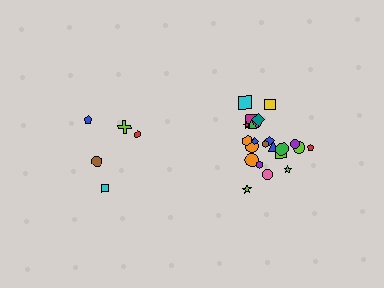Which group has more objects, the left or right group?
The right group.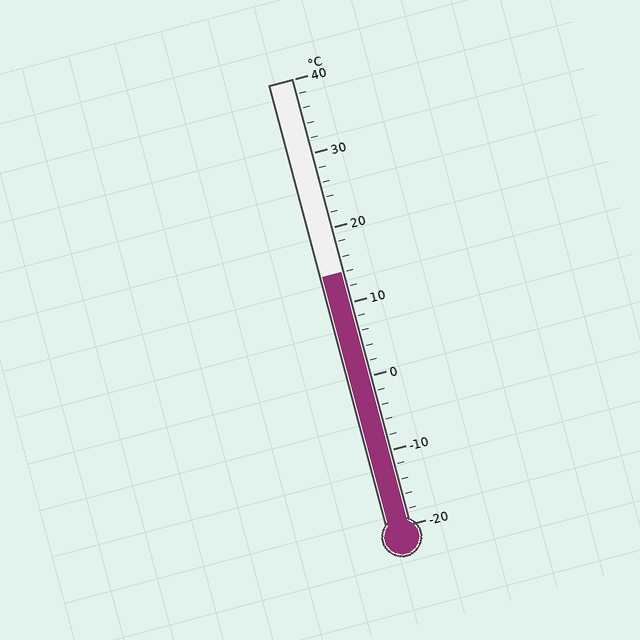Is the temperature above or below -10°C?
The temperature is above -10°C.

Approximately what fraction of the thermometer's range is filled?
The thermometer is filled to approximately 55% of its range.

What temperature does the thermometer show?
The thermometer shows approximately 14°C.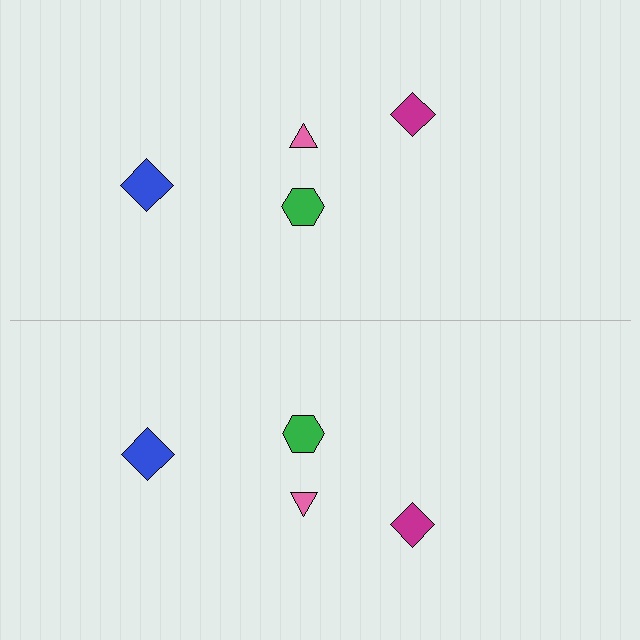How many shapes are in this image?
There are 8 shapes in this image.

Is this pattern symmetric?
Yes, this pattern has bilateral (reflection) symmetry.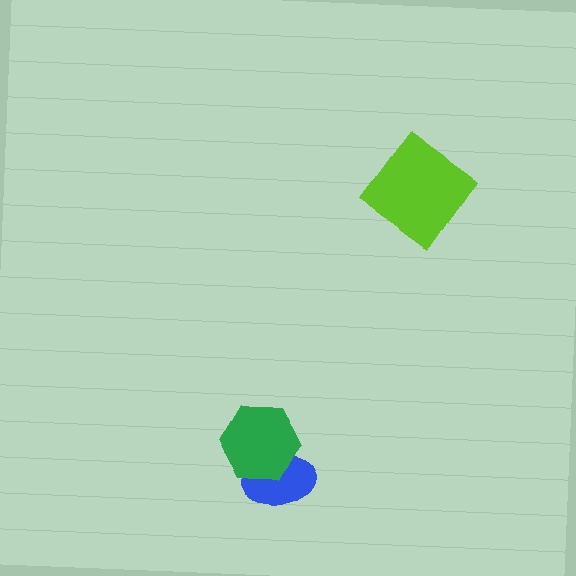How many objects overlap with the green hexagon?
1 object overlaps with the green hexagon.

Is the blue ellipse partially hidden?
Yes, it is partially covered by another shape.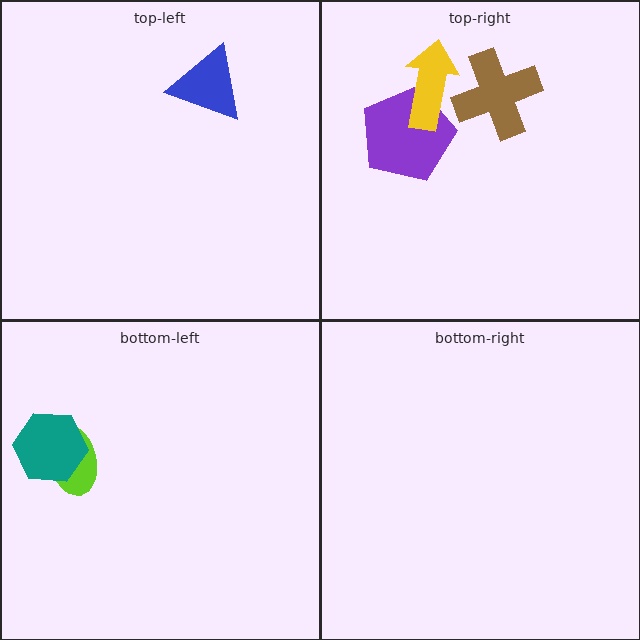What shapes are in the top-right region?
The purple pentagon, the brown cross, the yellow arrow.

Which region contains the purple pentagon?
The top-right region.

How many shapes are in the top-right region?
3.